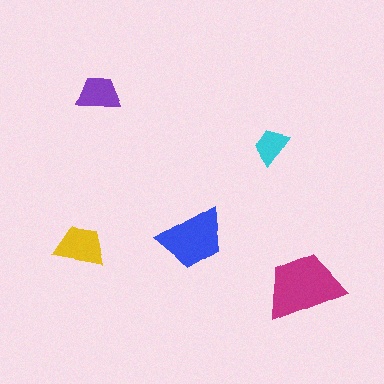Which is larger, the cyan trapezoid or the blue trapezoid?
The blue one.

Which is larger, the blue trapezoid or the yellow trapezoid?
The blue one.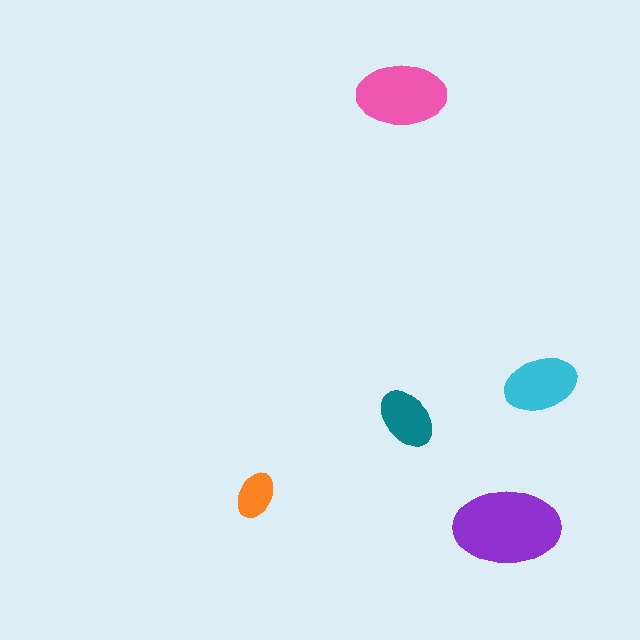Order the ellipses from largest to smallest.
the purple one, the pink one, the cyan one, the teal one, the orange one.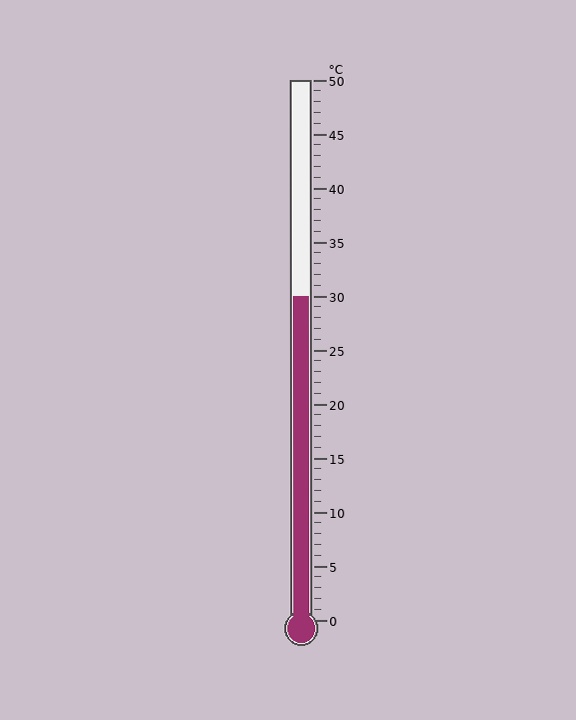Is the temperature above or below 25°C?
The temperature is above 25°C.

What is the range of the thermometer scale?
The thermometer scale ranges from 0°C to 50°C.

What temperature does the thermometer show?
The thermometer shows approximately 30°C.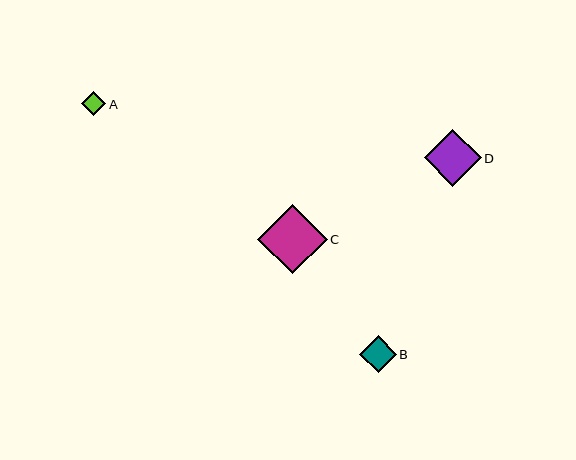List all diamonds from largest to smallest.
From largest to smallest: C, D, B, A.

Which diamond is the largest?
Diamond C is the largest with a size of approximately 69 pixels.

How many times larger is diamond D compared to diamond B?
Diamond D is approximately 1.6 times the size of diamond B.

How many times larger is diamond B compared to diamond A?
Diamond B is approximately 1.5 times the size of diamond A.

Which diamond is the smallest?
Diamond A is the smallest with a size of approximately 24 pixels.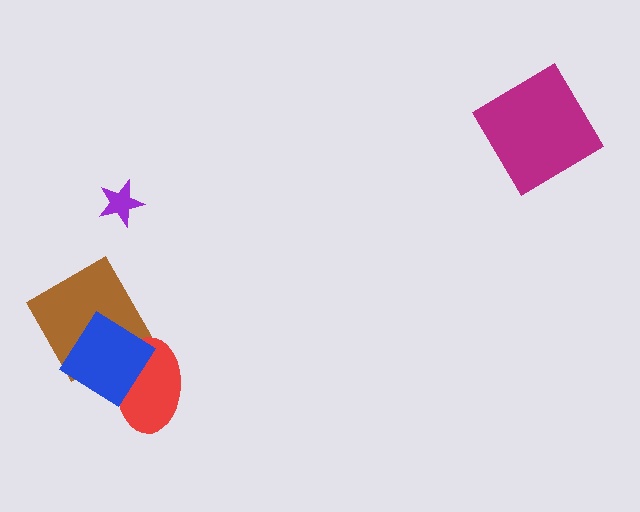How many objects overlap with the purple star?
0 objects overlap with the purple star.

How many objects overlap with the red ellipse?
1 object overlaps with the red ellipse.